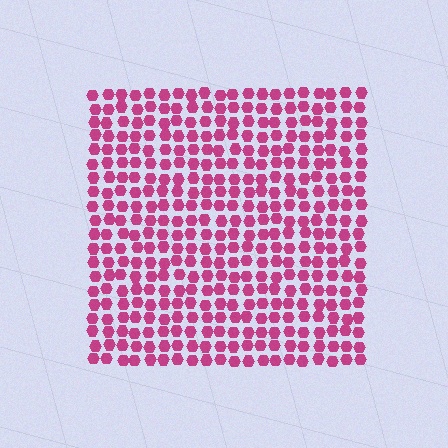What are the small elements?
The small elements are hexagons.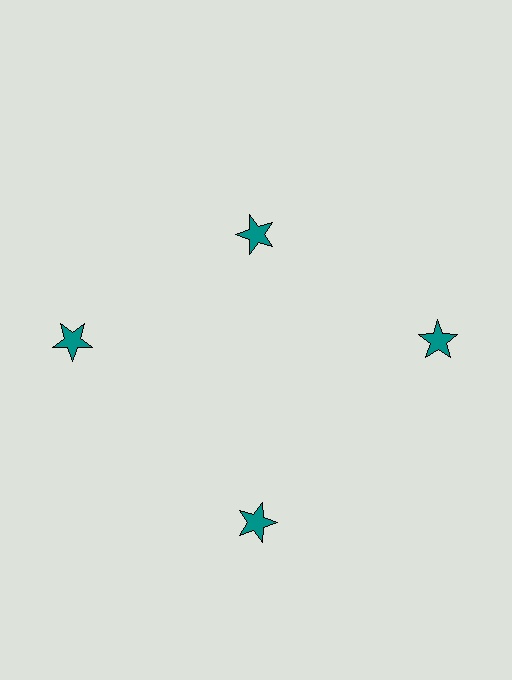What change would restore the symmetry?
The symmetry would be restored by moving it outward, back onto the ring so that all 4 stars sit at equal angles and equal distance from the center.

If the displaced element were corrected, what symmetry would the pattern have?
It would have 4-fold rotational symmetry — the pattern would map onto itself every 90 degrees.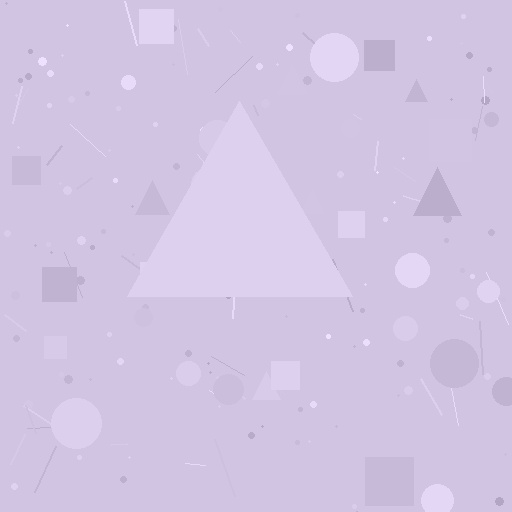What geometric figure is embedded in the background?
A triangle is embedded in the background.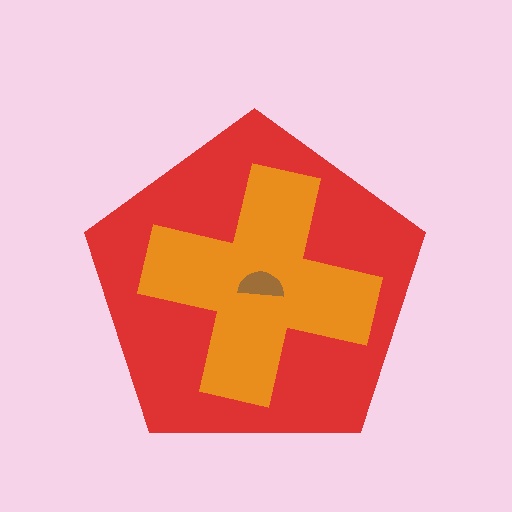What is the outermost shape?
The red pentagon.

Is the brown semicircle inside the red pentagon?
Yes.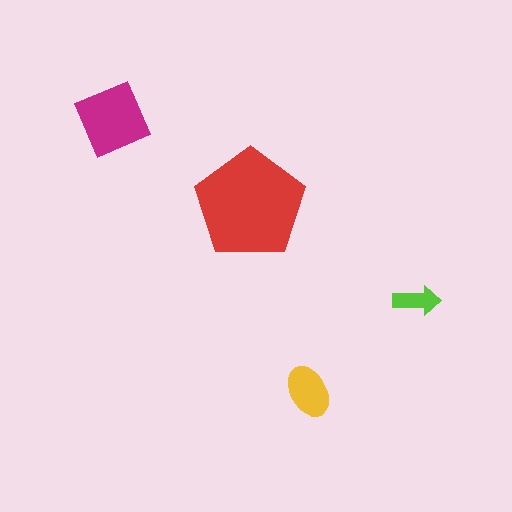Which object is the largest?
The red pentagon.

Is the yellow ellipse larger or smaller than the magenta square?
Smaller.